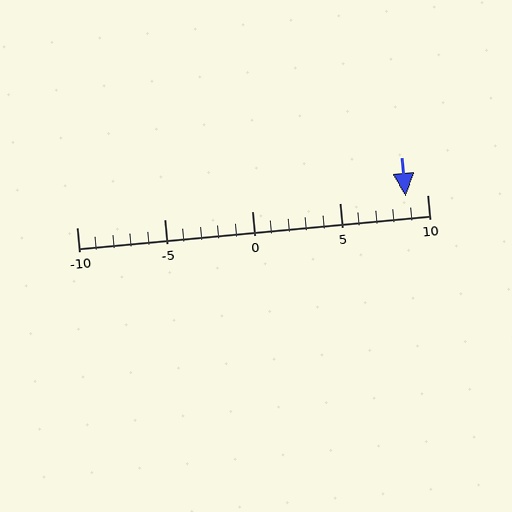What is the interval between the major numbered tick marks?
The major tick marks are spaced 5 units apart.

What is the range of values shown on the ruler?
The ruler shows values from -10 to 10.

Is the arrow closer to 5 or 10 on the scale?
The arrow is closer to 10.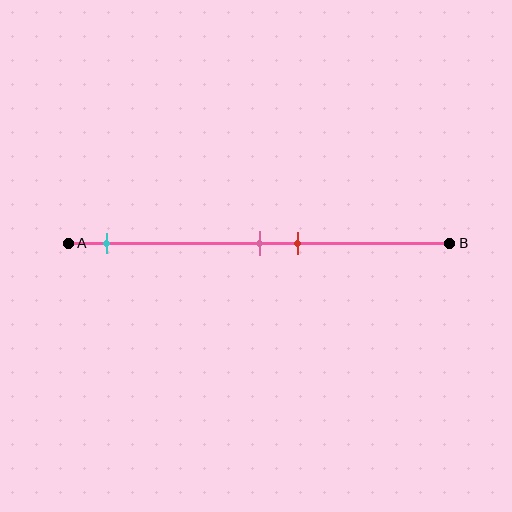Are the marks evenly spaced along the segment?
No, the marks are not evenly spaced.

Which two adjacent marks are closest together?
The pink and red marks are the closest adjacent pair.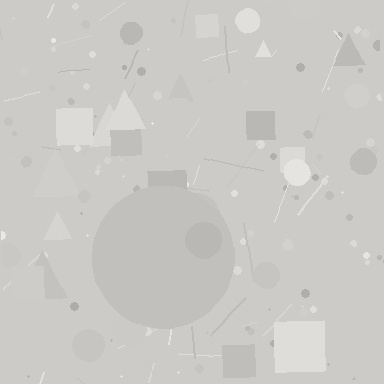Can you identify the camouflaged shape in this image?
The camouflaged shape is a circle.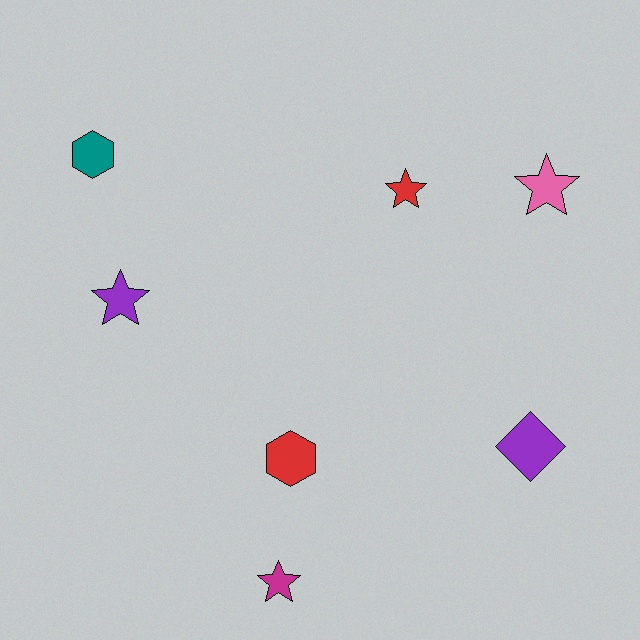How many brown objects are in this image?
There are no brown objects.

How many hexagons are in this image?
There are 2 hexagons.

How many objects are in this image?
There are 7 objects.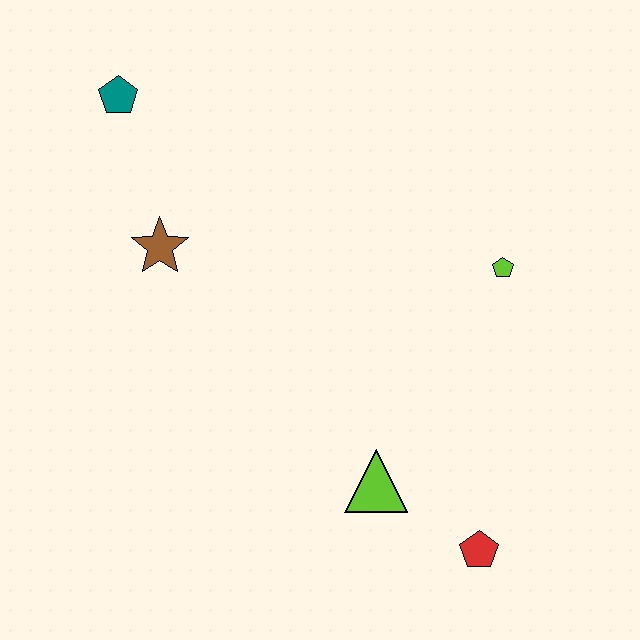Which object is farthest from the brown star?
The red pentagon is farthest from the brown star.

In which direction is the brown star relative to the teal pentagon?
The brown star is below the teal pentagon.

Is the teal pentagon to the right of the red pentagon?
No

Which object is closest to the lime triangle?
The red pentagon is closest to the lime triangle.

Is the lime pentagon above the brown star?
No